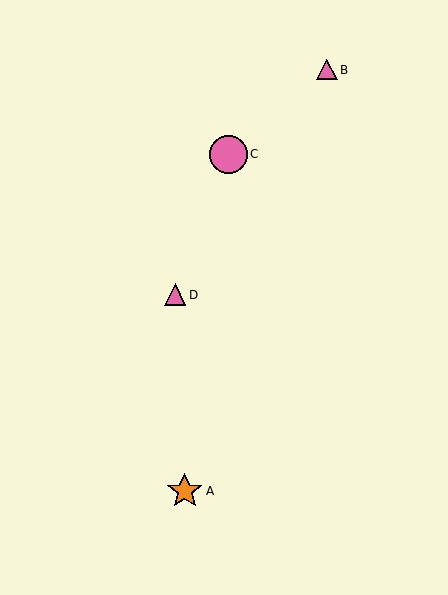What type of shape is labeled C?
Shape C is a pink circle.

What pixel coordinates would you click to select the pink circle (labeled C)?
Click at (228, 154) to select the pink circle C.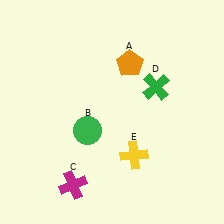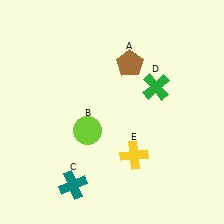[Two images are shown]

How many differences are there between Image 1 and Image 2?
There are 3 differences between the two images.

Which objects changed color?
A changed from orange to brown. B changed from green to lime. C changed from magenta to teal.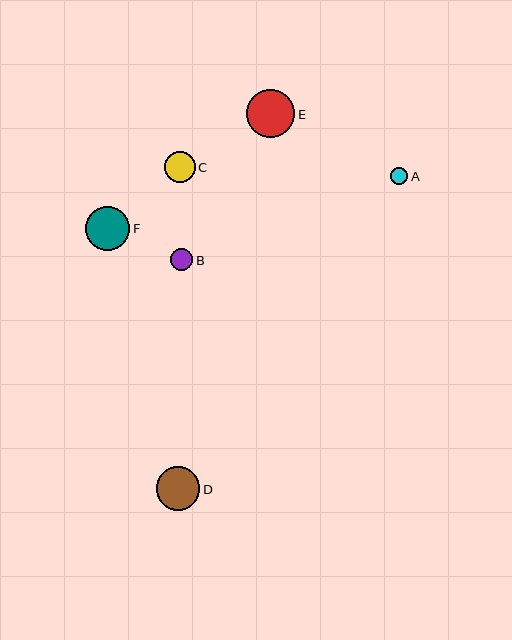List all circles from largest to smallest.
From largest to smallest: E, D, F, C, B, A.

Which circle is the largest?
Circle E is the largest with a size of approximately 48 pixels.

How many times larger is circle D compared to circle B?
Circle D is approximately 2.0 times the size of circle B.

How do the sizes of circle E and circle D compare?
Circle E and circle D are approximately the same size.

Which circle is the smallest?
Circle A is the smallest with a size of approximately 17 pixels.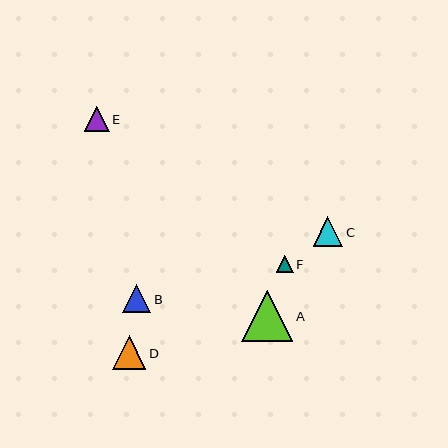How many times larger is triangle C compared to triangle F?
Triangle C is approximately 1.8 times the size of triangle F.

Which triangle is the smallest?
Triangle F is the smallest with a size of approximately 17 pixels.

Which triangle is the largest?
Triangle A is the largest with a size of approximately 51 pixels.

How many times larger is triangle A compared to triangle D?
Triangle A is approximately 1.5 times the size of triangle D.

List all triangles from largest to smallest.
From largest to smallest: A, D, C, B, E, F.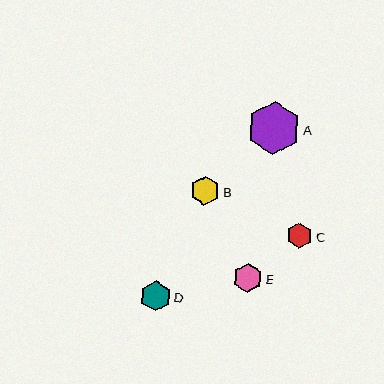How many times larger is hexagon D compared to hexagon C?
Hexagon D is approximately 1.2 times the size of hexagon C.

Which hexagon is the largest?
Hexagon A is the largest with a size of approximately 53 pixels.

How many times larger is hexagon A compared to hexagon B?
Hexagon A is approximately 1.8 times the size of hexagon B.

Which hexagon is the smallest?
Hexagon C is the smallest with a size of approximately 25 pixels.